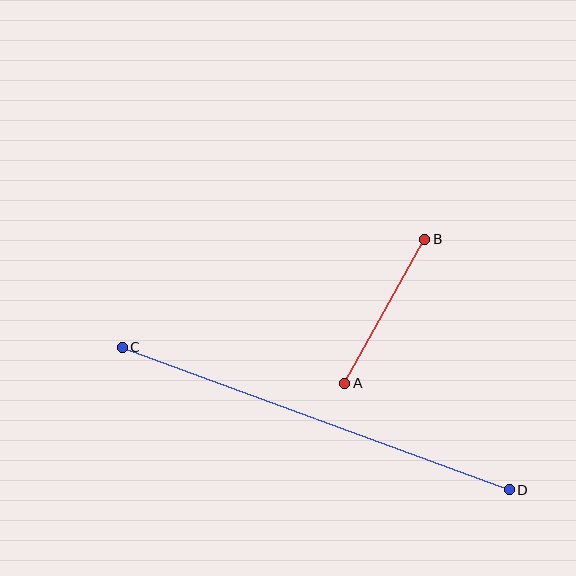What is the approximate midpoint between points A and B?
The midpoint is at approximately (385, 311) pixels.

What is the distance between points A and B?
The distance is approximately 165 pixels.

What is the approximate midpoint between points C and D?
The midpoint is at approximately (316, 418) pixels.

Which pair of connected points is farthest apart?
Points C and D are farthest apart.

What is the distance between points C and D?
The distance is approximately 412 pixels.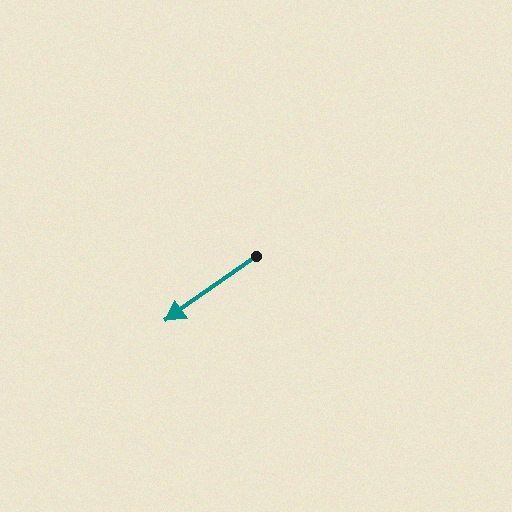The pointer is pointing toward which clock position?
Roughly 8 o'clock.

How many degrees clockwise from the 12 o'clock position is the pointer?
Approximately 235 degrees.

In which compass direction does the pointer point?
Southwest.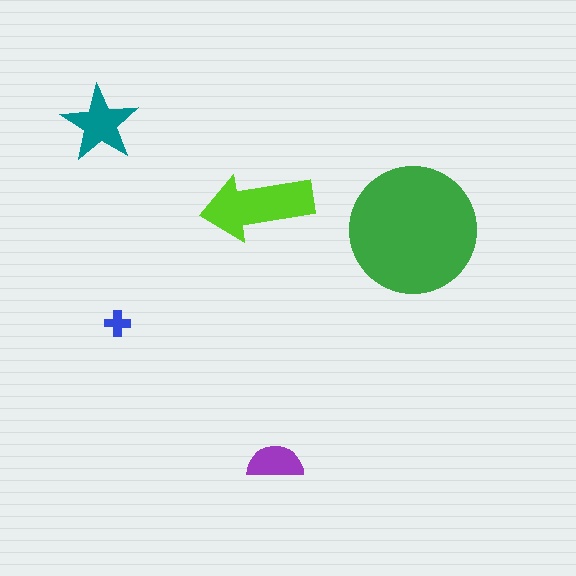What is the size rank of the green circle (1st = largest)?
1st.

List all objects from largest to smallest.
The green circle, the lime arrow, the teal star, the purple semicircle, the blue cross.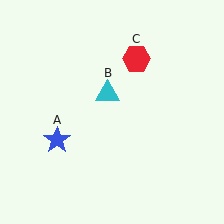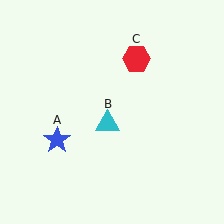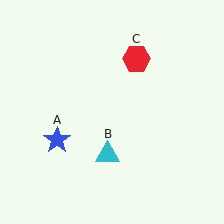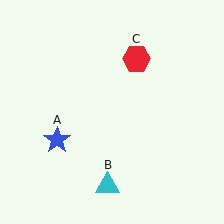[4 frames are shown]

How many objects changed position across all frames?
1 object changed position: cyan triangle (object B).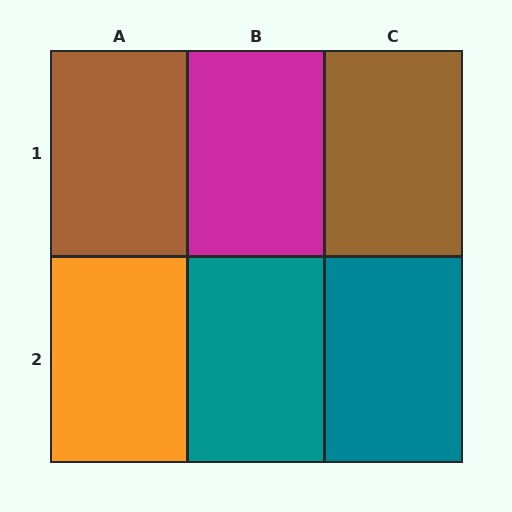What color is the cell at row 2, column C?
Teal.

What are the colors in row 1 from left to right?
Brown, magenta, brown.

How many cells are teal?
2 cells are teal.